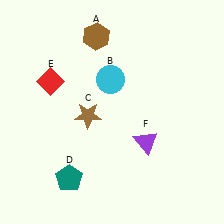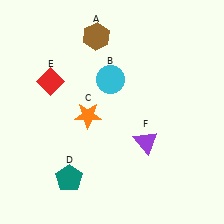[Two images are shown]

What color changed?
The star (C) changed from brown in Image 1 to orange in Image 2.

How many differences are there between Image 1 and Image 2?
There is 1 difference between the two images.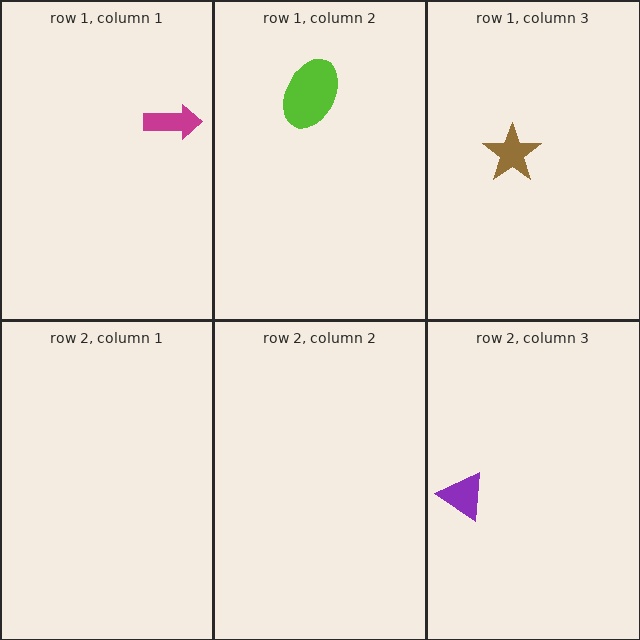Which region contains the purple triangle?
The row 2, column 3 region.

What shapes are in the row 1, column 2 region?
The lime ellipse.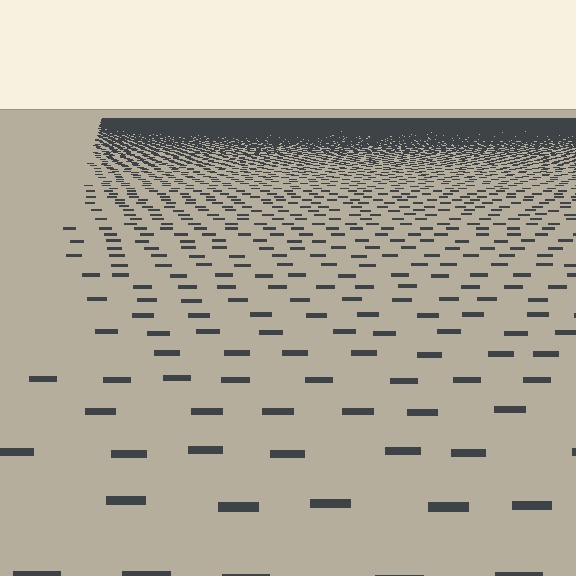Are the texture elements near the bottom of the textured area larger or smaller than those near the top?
Larger. Near the bottom, elements are closer to the viewer and appear at a bigger on-screen size.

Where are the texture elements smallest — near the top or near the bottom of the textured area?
Near the top.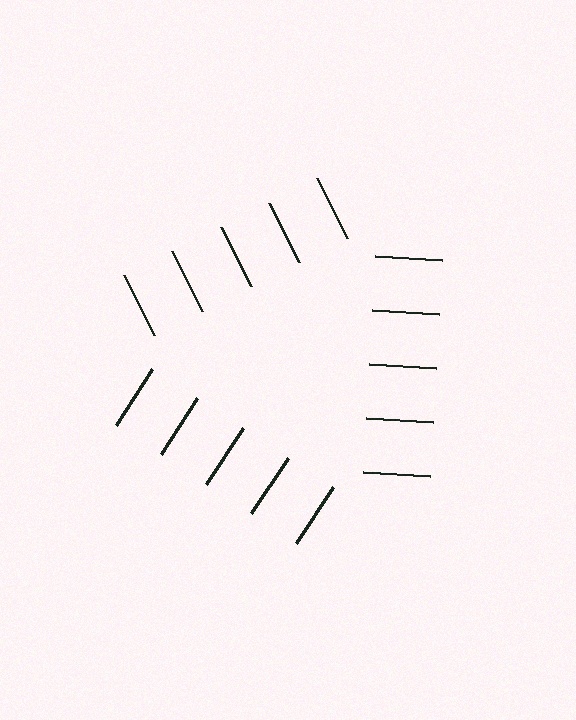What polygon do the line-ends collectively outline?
An illusory triangle — the line segments terminate on its edges but no continuous stroke is drawn.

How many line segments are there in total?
15 — 5 along each of the 3 edges.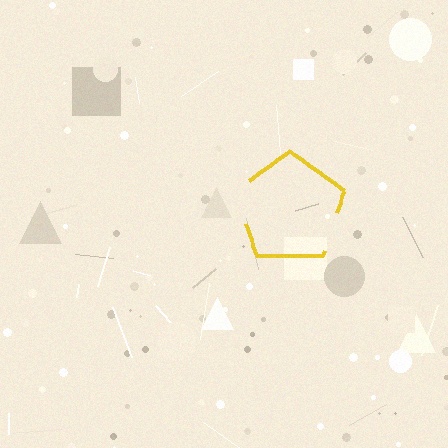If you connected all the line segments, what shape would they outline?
They would outline a pentagon.